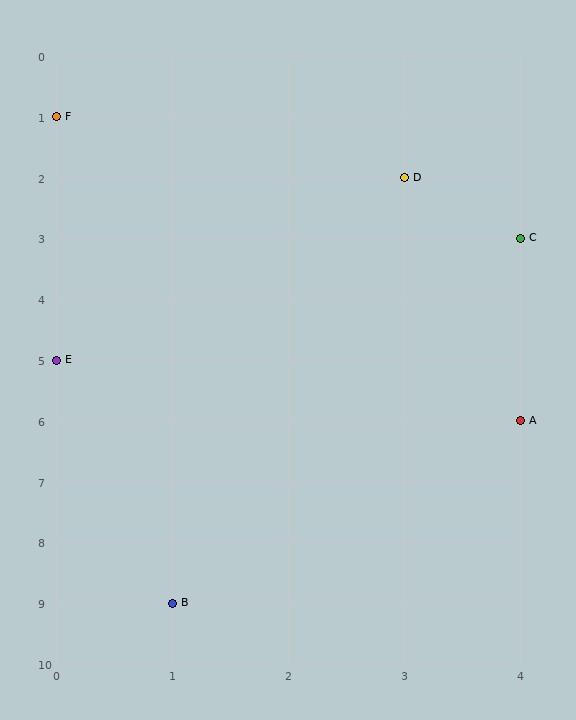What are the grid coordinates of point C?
Point C is at grid coordinates (4, 3).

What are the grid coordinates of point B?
Point B is at grid coordinates (1, 9).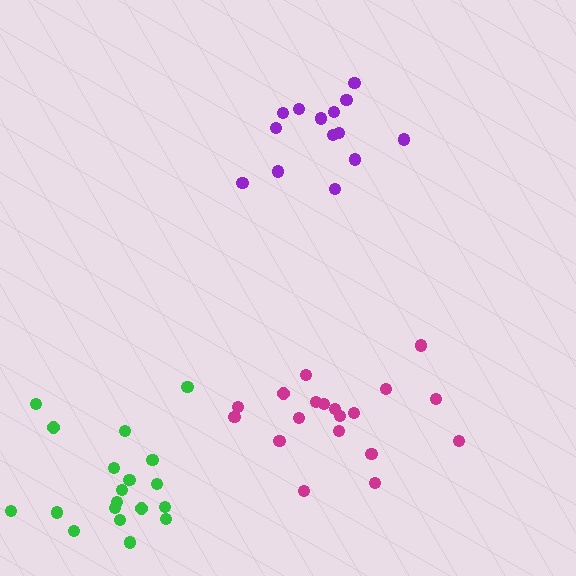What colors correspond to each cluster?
The clusters are colored: purple, green, magenta.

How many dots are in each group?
Group 1: 14 dots, Group 2: 19 dots, Group 3: 19 dots (52 total).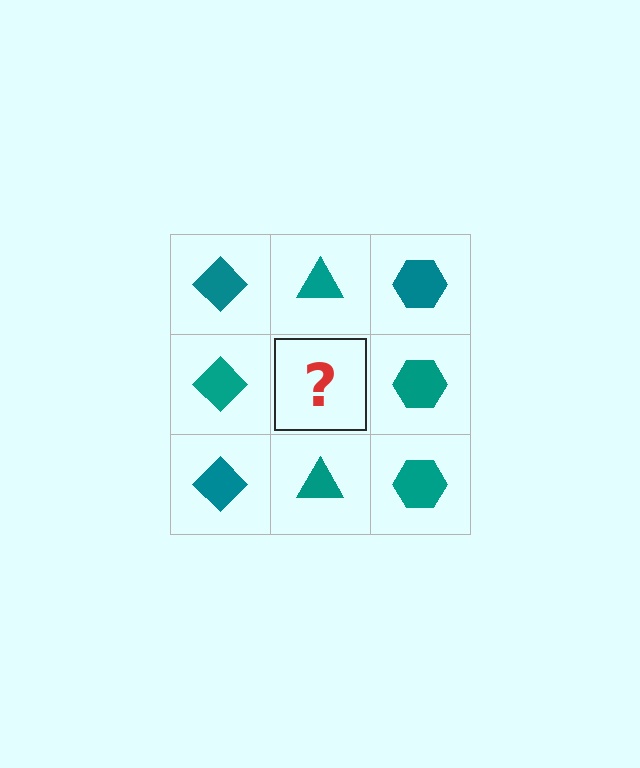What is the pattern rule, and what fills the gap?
The rule is that each column has a consistent shape. The gap should be filled with a teal triangle.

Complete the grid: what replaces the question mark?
The question mark should be replaced with a teal triangle.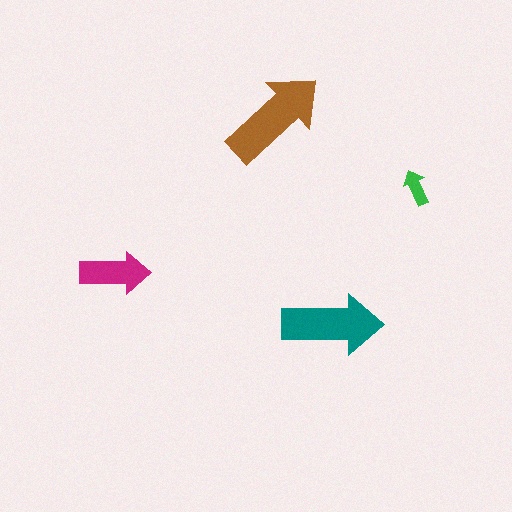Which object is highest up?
The brown arrow is topmost.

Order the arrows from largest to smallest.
the brown one, the teal one, the magenta one, the green one.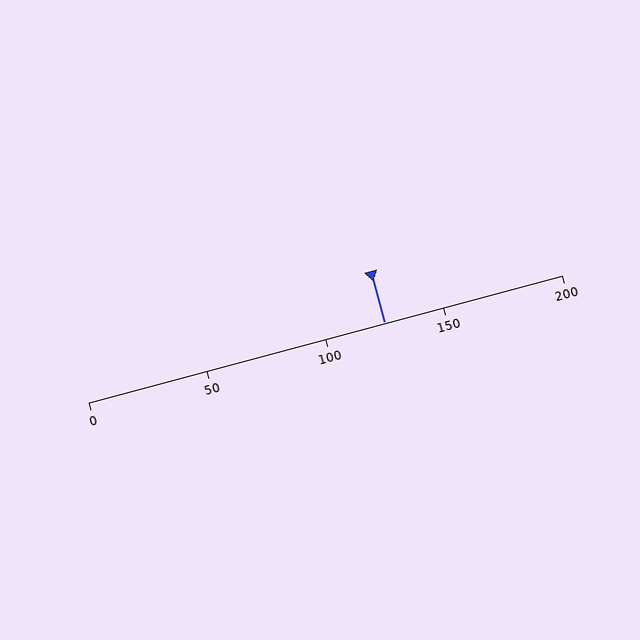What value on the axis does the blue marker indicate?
The marker indicates approximately 125.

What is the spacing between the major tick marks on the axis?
The major ticks are spaced 50 apart.